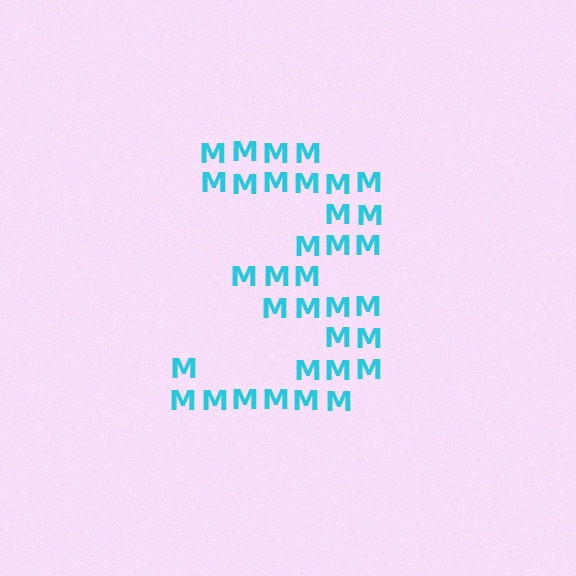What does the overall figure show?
The overall figure shows the digit 3.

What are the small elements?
The small elements are letter M's.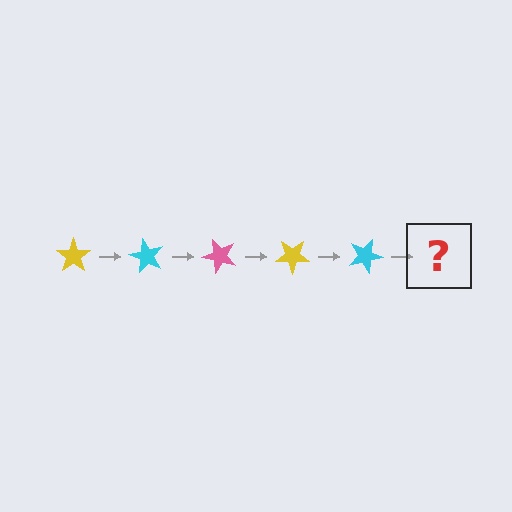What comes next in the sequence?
The next element should be a pink star, rotated 300 degrees from the start.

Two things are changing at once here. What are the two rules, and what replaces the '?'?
The two rules are that it rotates 60 degrees each step and the color cycles through yellow, cyan, and pink. The '?' should be a pink star, rotated 300 degrees from the start.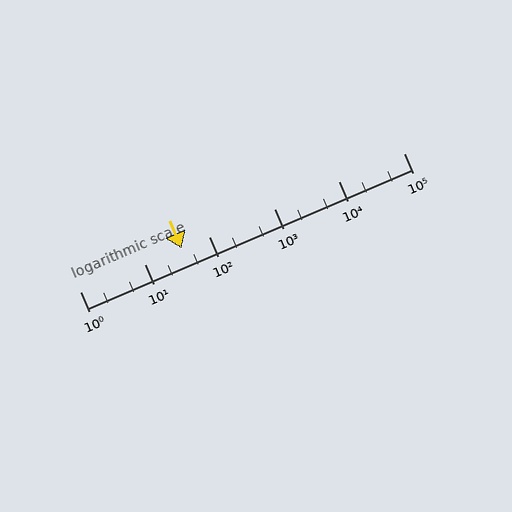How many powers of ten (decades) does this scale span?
The scale spans 5 decades, from 1 to 100000.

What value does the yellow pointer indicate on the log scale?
The pointer indicates approximately 37.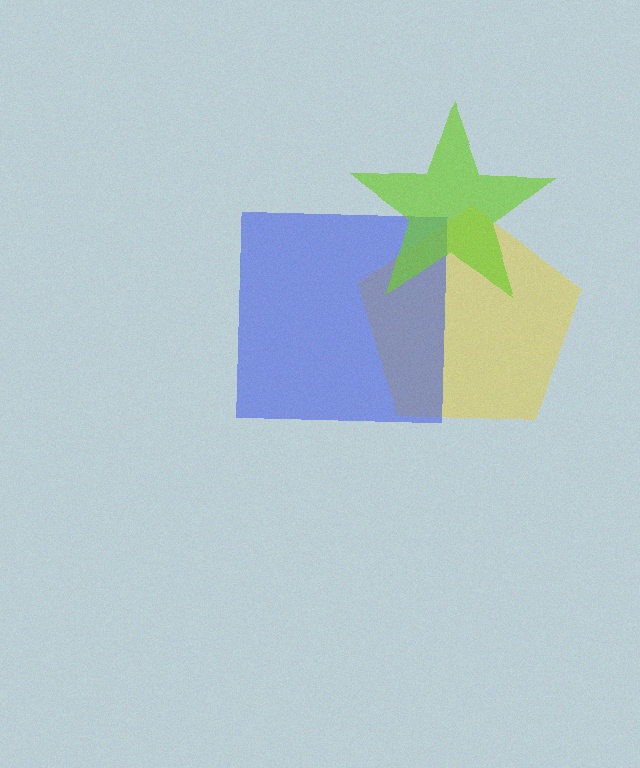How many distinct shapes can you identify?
There are 3 distinct shapes: a yellow pentagon, a blue square, a lime star.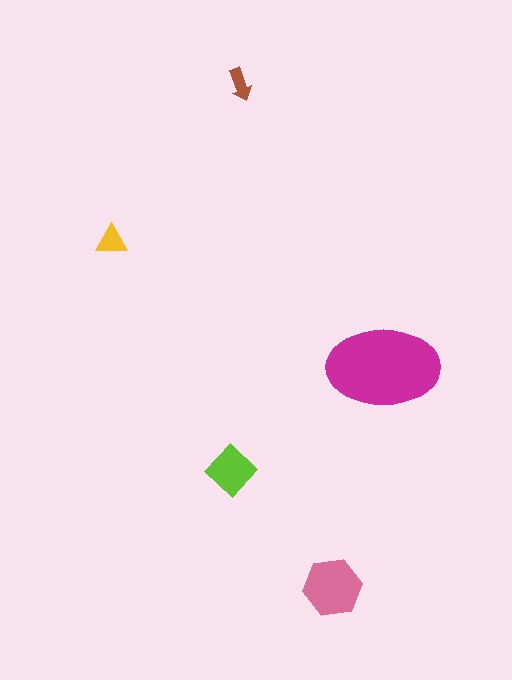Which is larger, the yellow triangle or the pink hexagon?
The pink hexagon.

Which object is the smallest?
The brown arrow.